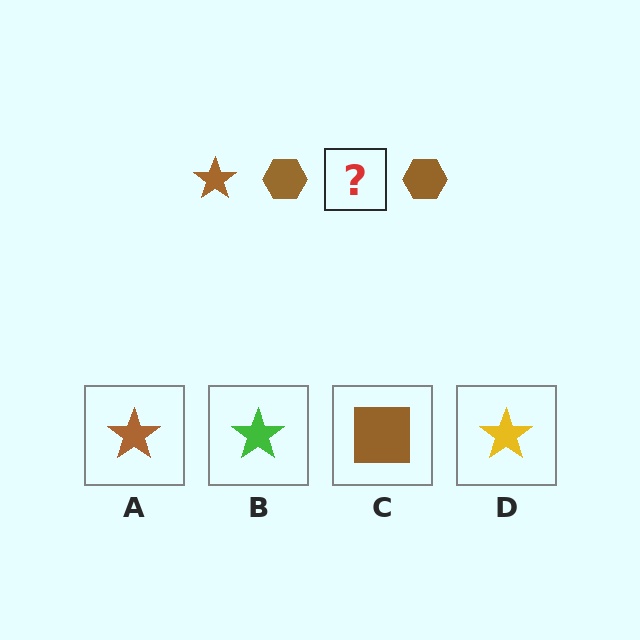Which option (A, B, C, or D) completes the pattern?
A.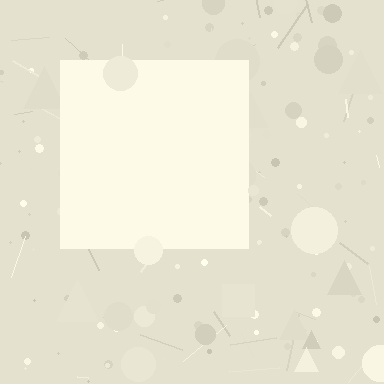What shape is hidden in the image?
A square is hidden in the image.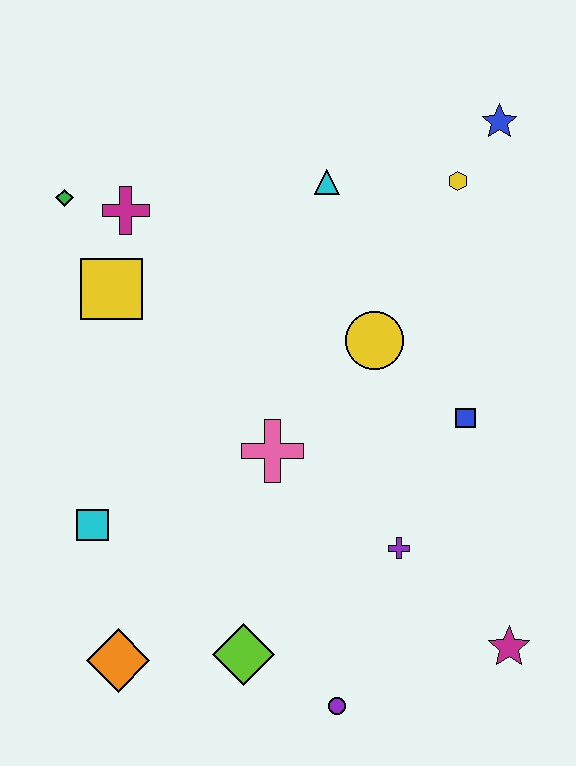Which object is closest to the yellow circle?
The blue square is closest to the yellow circle.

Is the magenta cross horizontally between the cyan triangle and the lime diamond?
No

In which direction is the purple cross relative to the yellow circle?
The purple cross is below the yellow circle.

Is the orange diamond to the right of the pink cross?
No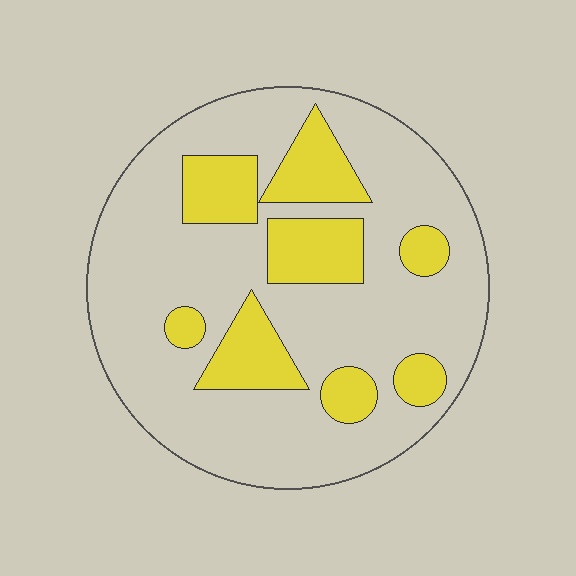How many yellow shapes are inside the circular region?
8.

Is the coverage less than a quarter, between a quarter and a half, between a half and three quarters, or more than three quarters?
Less than a quarter.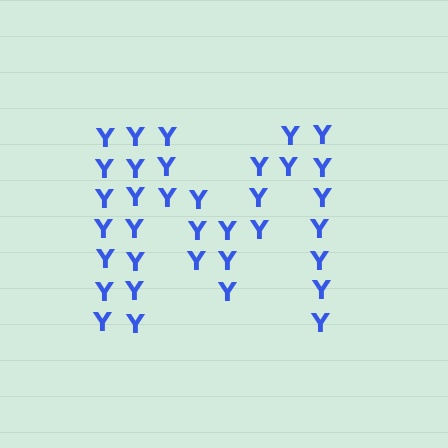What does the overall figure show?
The overall figure shows the letter M.